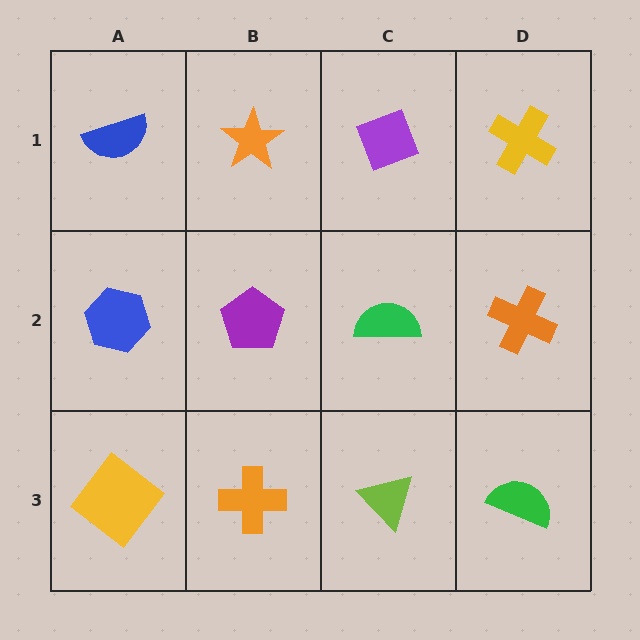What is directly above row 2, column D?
A yellow cross.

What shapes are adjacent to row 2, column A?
A blue semicircle (row 1, column A), a yellow diamond (row 3, column A), a purple pentagon (row 2, column B).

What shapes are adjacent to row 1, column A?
A blue hexagon (row 2, column A), an orange star (row 1, column B).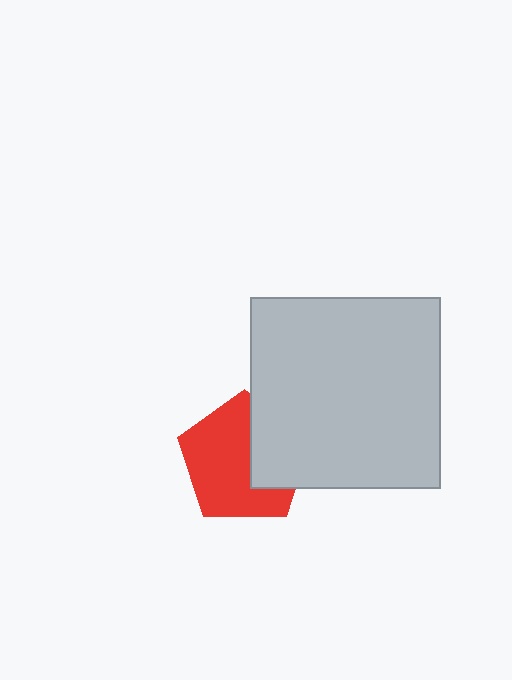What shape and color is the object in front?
The object in front is a light gray square.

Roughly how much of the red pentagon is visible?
About half of it is visible (roughly 65%).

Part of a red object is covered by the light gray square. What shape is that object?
It is a pentagon.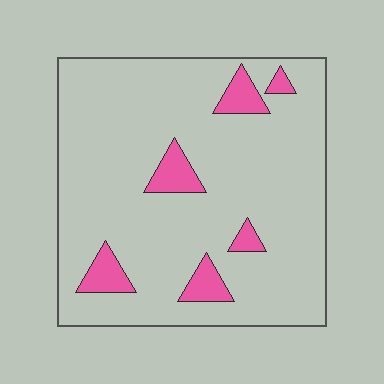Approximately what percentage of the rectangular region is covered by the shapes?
Approximately 10%.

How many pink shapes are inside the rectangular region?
6.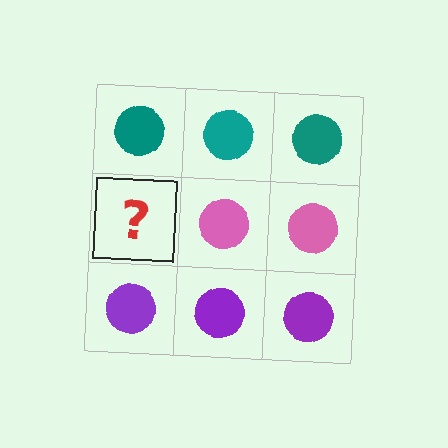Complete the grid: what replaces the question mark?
The question mark should be replaced with a pink circle.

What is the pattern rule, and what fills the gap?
The rule is that each row has a consistent color. The gap should be filled with a pink circle.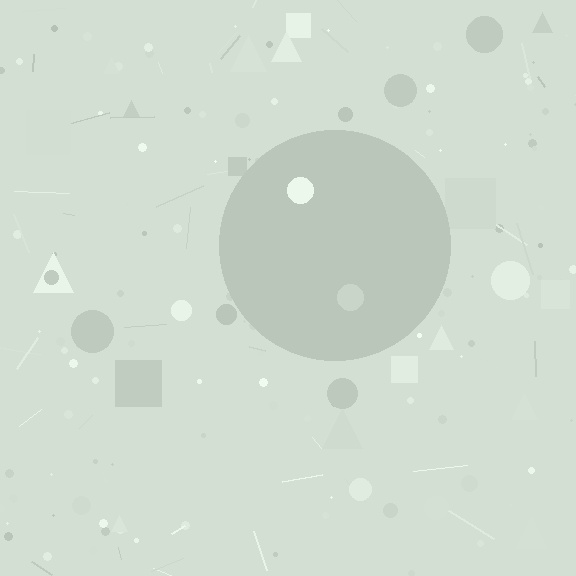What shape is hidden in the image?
A circle is hidden in the image.